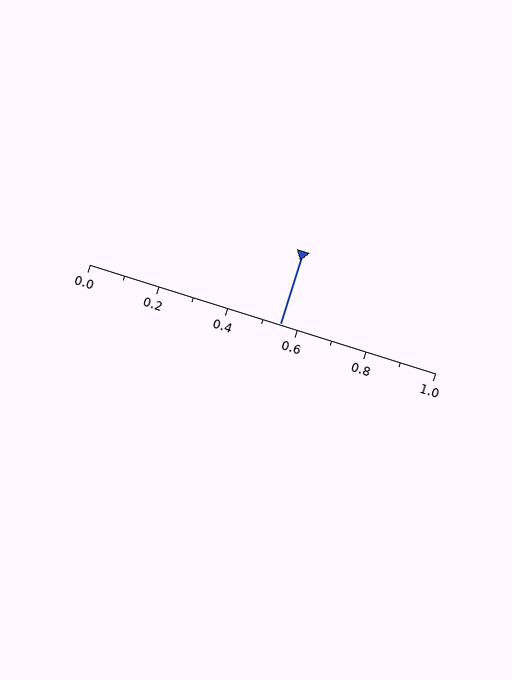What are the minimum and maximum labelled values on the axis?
The axis runs from 0.0 to 1.0.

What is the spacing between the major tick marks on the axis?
The major ticks are spaced 0.2 apart.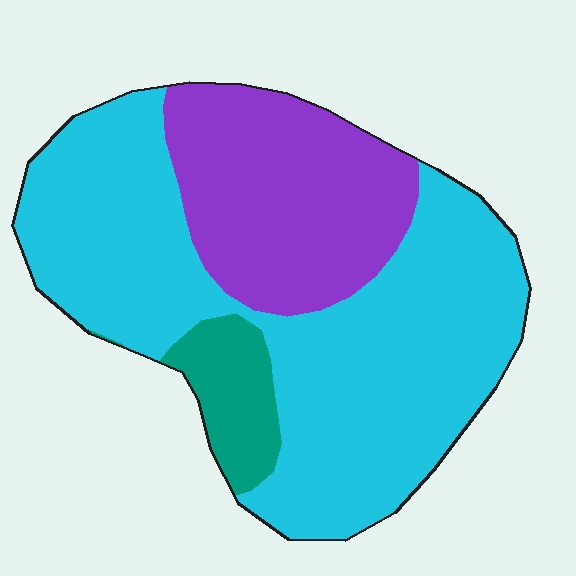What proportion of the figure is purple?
Purple covers 28% of the figure.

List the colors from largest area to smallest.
From largest to smallest: cyan, purple, teal.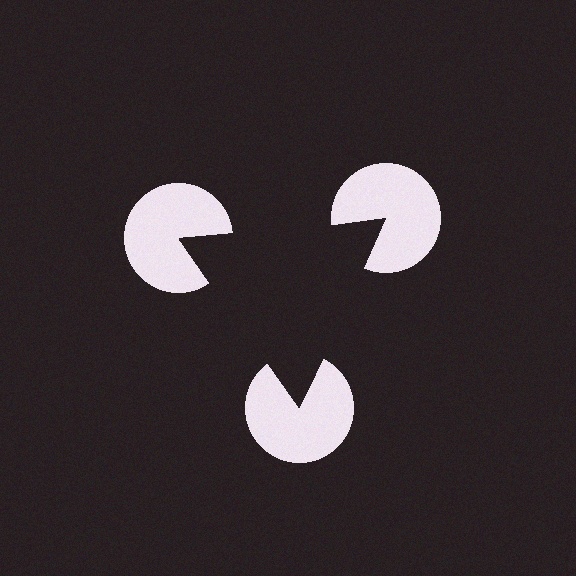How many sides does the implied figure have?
3 sides.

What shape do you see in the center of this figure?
An illusory triangle — its edges are inferred from the aligned wedge cuts in the pac-man discs, not physically drawn.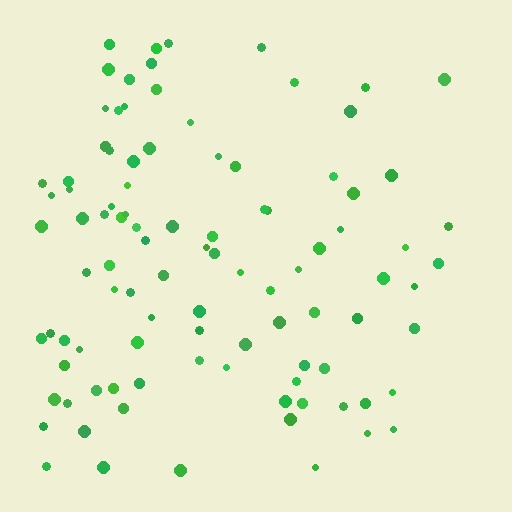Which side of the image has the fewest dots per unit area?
The right.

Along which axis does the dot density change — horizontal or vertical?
Horizontal.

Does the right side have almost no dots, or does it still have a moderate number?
Still a moderate number, just noticeably fewer than the left.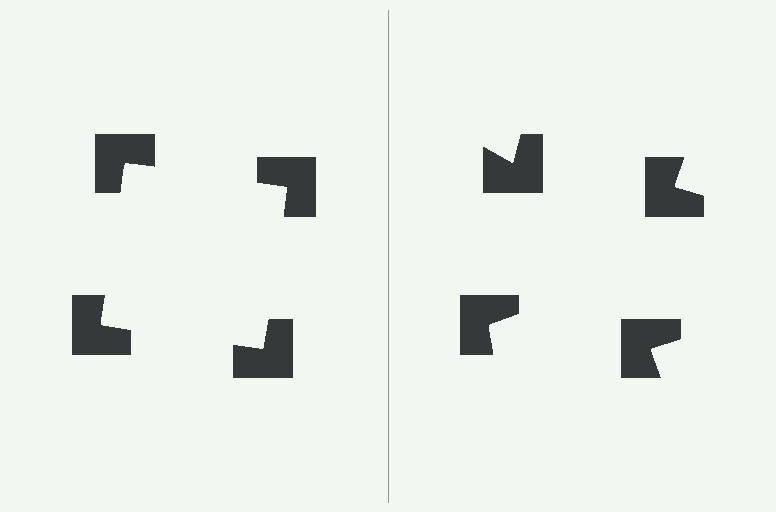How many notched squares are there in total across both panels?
8 — 4 on each side.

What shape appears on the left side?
An illusory square.